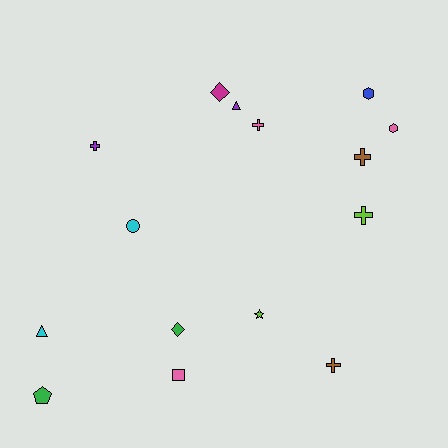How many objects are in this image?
There are 15 objects.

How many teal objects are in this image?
There are no teal objects.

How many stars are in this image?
There is 1 star.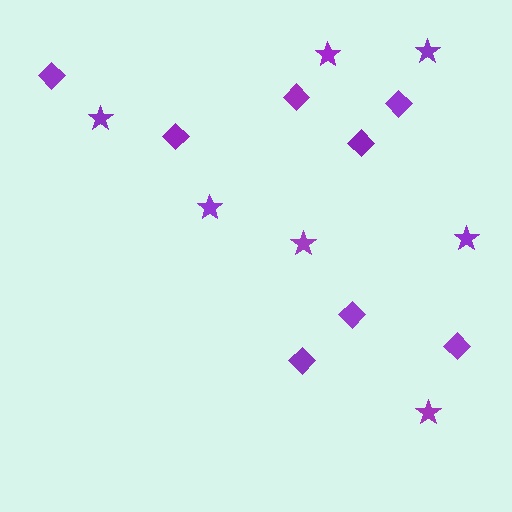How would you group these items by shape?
There are 2 groups: one group of diamonds (8) and one group of stars (7).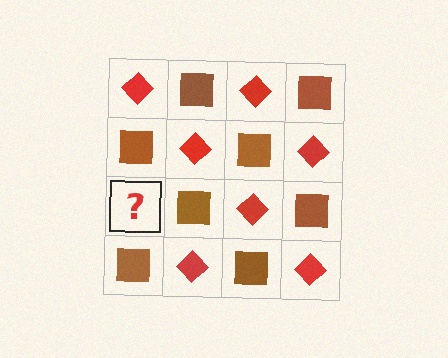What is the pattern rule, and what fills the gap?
The rule is that it alternates red diamond and brown square in a checkerboard pattern. The gap should be filled with a red diamond.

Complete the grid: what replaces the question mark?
The question mark should be replaced with a red diamond.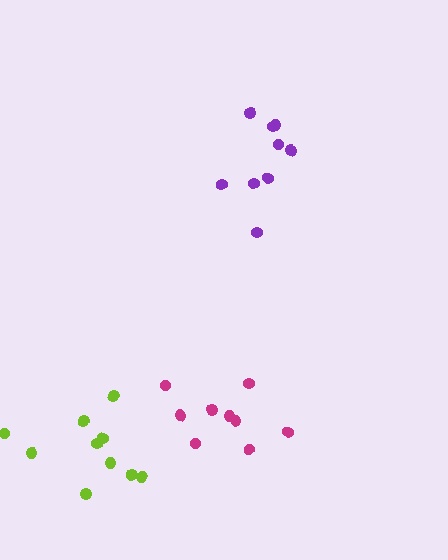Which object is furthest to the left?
The lime cluster is leftmost.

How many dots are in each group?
Group 1: 9 dots, Group 2: 9 dots, Group 3: 10 dots (28 total).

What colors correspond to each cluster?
The clusters are colored: purple, magenta, lime.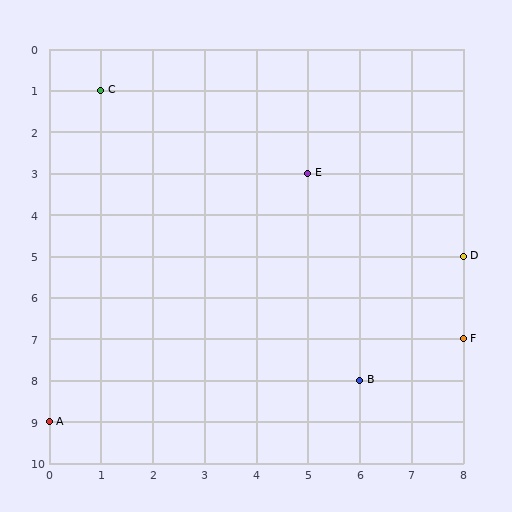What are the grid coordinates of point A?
Point A is at grid coordinates (0, 9).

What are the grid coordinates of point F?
Point F is at grid coordinates (8, 7).